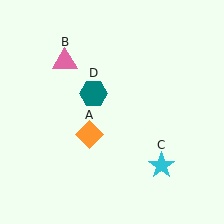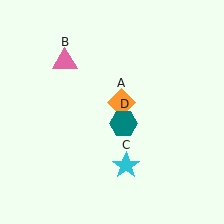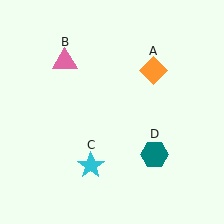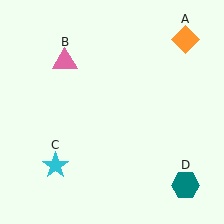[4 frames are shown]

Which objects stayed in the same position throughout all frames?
Pink triangle (object B) remained stationary.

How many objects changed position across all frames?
3 objects changed position: orange diamond (object A), cyan star (object C), teal hexagon (object D).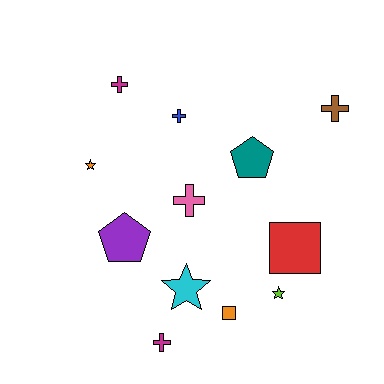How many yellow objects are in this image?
There are no yellow objects.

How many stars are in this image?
There are 3 stars.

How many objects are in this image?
There are 12 objects.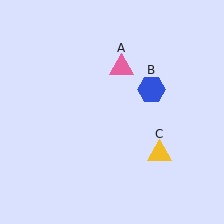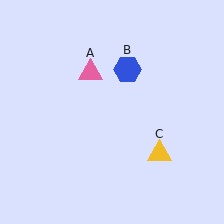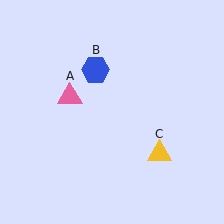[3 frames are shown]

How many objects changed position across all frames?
2 objects changed position: pink triangle (object A), blue hexagon (object B).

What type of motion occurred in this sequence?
The pink triangle (object A), blue hexagon (object B) rotated counterclockwise around the center of the scene.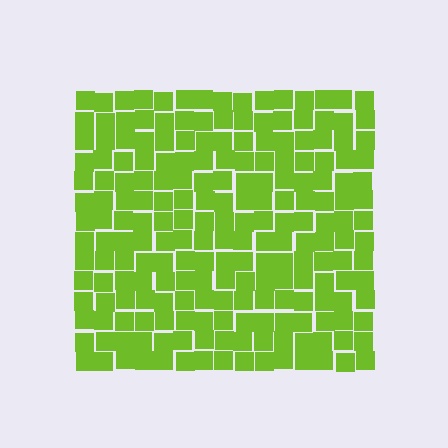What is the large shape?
The large shape is a square.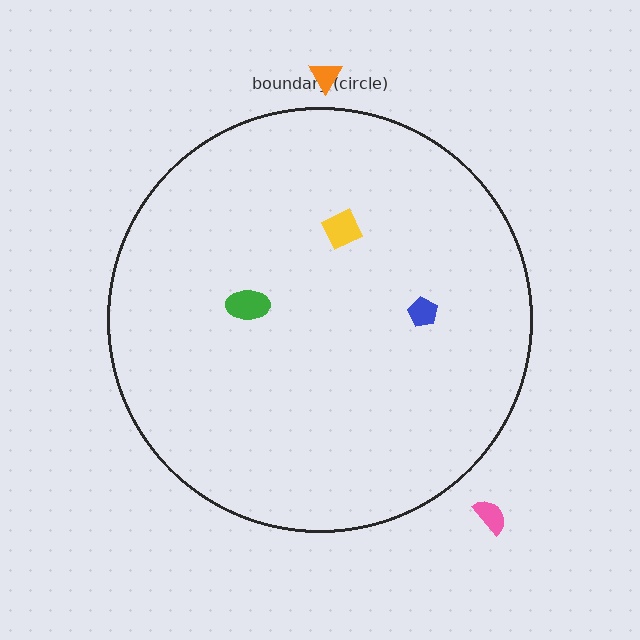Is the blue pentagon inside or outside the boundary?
Inside.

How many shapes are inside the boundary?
3 inside, 2 outside.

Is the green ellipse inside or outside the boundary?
Inside.